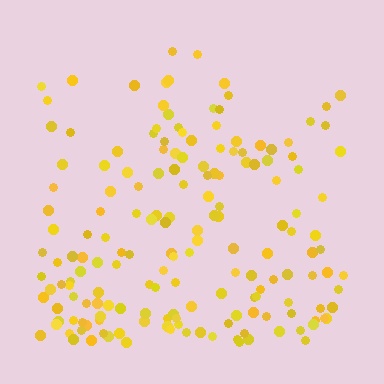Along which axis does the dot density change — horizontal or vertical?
Vertical.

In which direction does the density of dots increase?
From top to bottom, with the bottom side densest.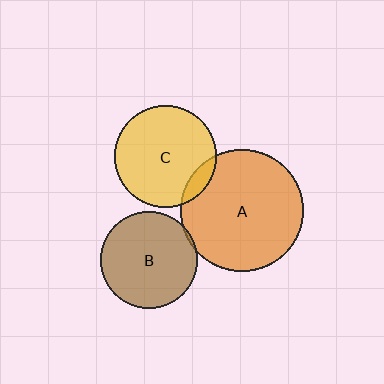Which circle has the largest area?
Circle A (orange).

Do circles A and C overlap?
Yes.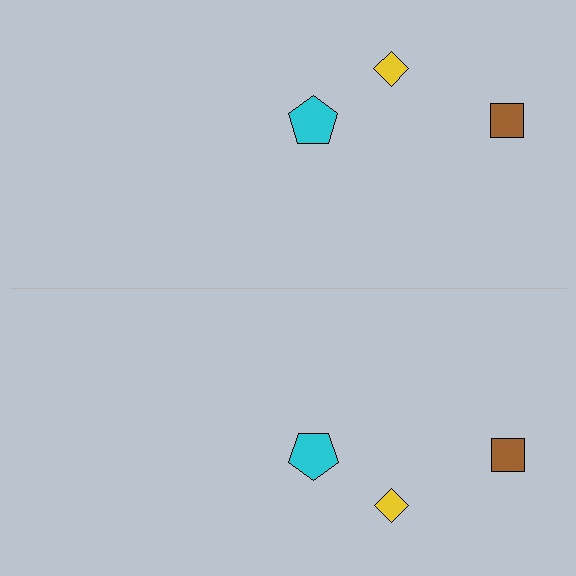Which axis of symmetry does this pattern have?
The pattern has a horizontal axis of symmetry running through the center of the image.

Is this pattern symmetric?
Yes, this pattern has bilateral (reflection) symmetry.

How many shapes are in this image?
There are 6 shapes in this image.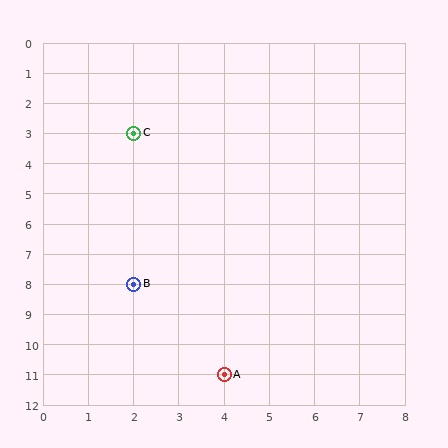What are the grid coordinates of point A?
Point A is at grid coordinates (4, 11).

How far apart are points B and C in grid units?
Points B and C are 5 rows apart.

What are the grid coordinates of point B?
Point B is at grid coordinates (2, 8).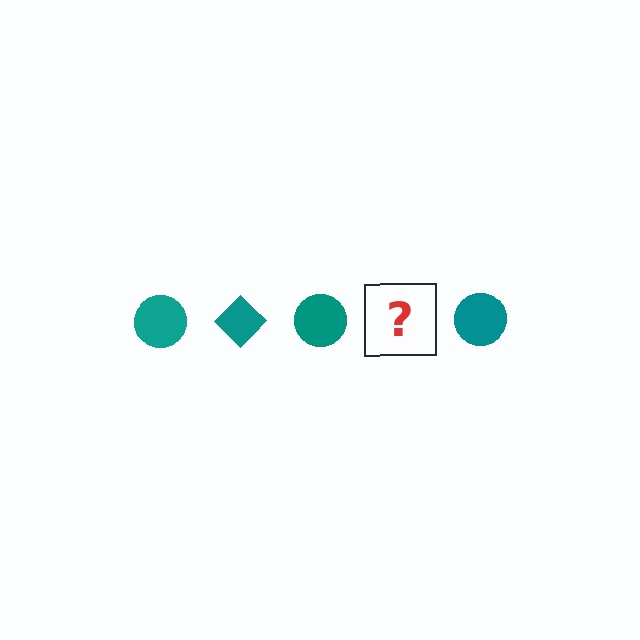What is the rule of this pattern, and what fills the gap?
The rule is that the pattern cycles through circle, diamond shapes in teal. The gap should be filled with a teal diamond.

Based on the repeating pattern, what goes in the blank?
The blank should be a teal diamond.